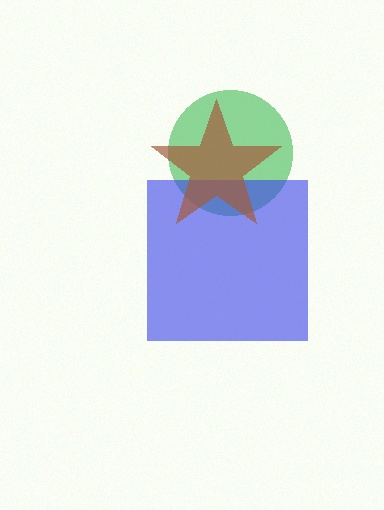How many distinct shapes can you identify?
There are 3 distinct shapes: a green circle, a blue square, a brown star.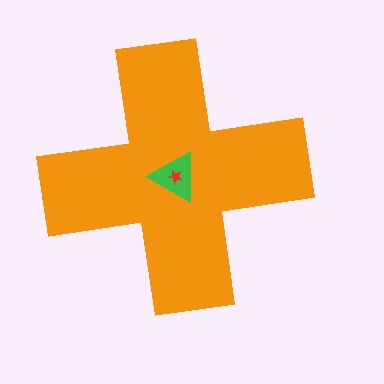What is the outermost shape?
The orange cross.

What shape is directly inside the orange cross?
The green triangle.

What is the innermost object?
The red star.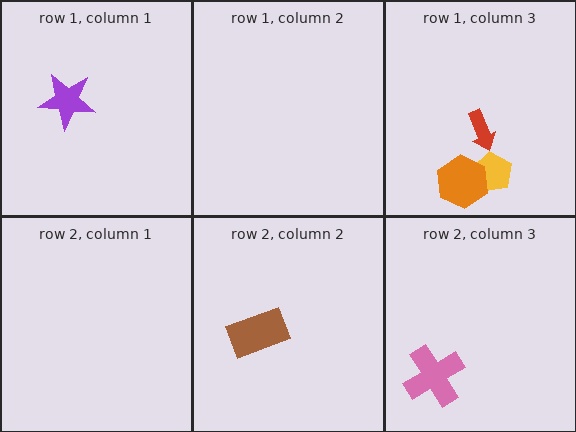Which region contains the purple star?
The row 1, column 1 region.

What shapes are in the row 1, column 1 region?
The purple star.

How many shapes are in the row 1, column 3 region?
3.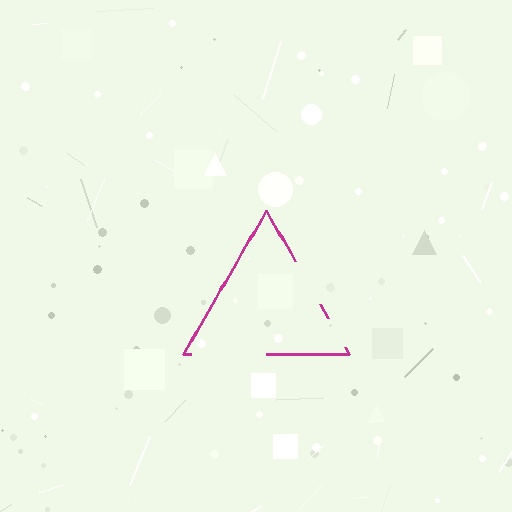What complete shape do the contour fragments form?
The contour fragments form a triangle.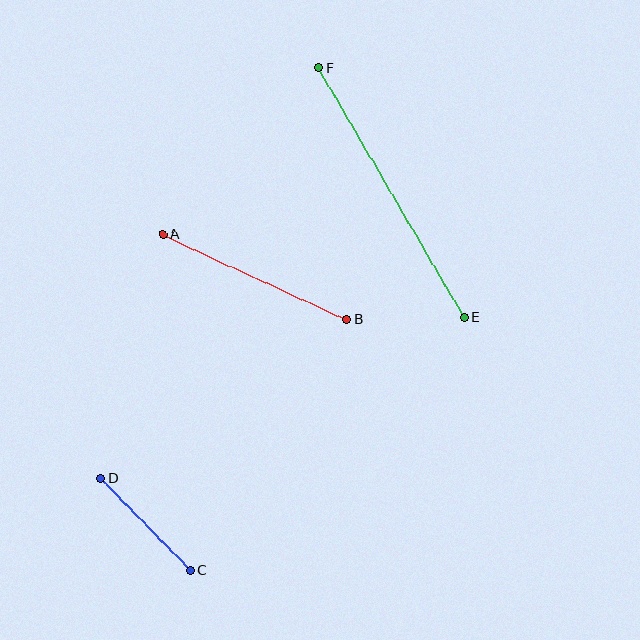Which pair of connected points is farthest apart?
Points E and F are farthest apart.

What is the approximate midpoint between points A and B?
The midpoint is at approximately (255, 277) pixels.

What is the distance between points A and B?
The distance is approximately 203 pixels.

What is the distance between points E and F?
The distance is approximately 289 pixels.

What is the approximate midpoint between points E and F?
The midpoint is at approximately (392, 193) pixels.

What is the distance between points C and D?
The distance is approximately 128 pixels.